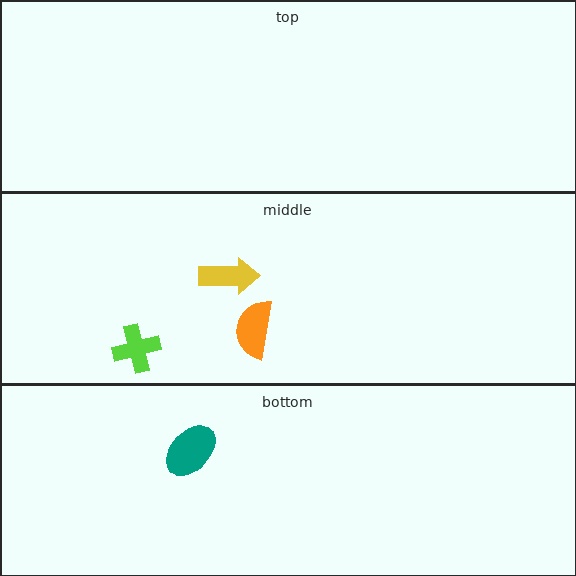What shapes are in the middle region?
The orange semicircle, the lime cross, the yellow arrow.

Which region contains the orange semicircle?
The middle region.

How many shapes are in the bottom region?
1.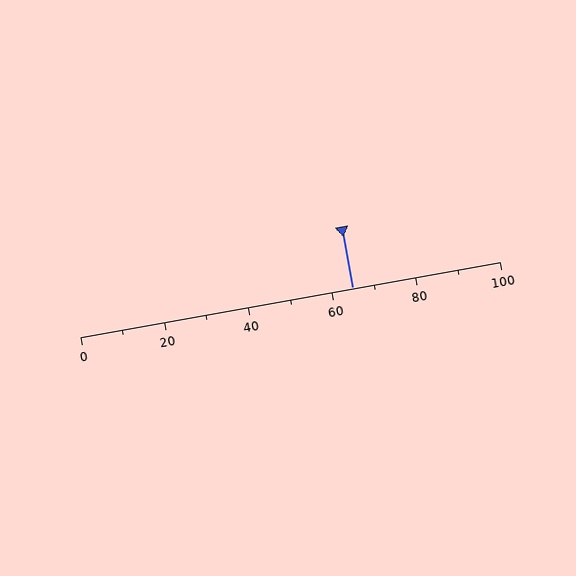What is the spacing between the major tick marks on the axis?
The major ticks are spaced 20 apart.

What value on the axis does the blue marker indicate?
The marker indicates approximately 65.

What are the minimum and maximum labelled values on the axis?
The axis runs from 0 to 100.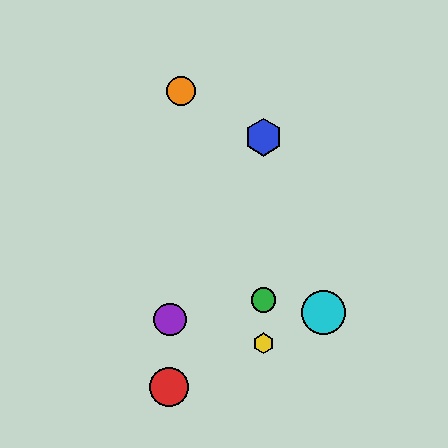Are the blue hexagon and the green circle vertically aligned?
Yes, both are at x≈264.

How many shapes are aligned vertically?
3 shapes (the blue hexagon, the green circle, the yellow hexagon) are aligned vertically.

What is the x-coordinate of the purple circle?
The purple circle is at x≈170.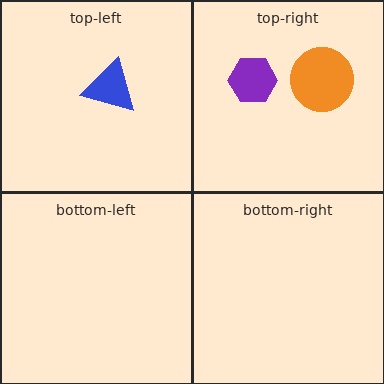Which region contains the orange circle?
The top-right region.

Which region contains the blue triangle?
The top-left region.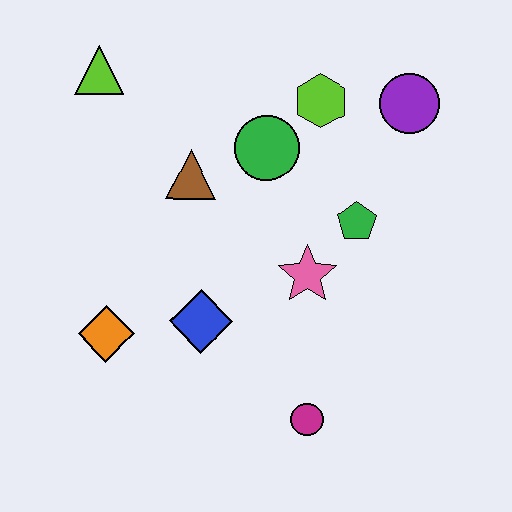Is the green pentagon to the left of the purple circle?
Yes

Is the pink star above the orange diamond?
Yes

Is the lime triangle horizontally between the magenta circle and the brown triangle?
No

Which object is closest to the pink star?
The green pentagon is closest to the pink star.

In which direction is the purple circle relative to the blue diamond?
The purple circle is above the blue diamond.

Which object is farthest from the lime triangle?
The magenta circle is farthest from the lime triangle.